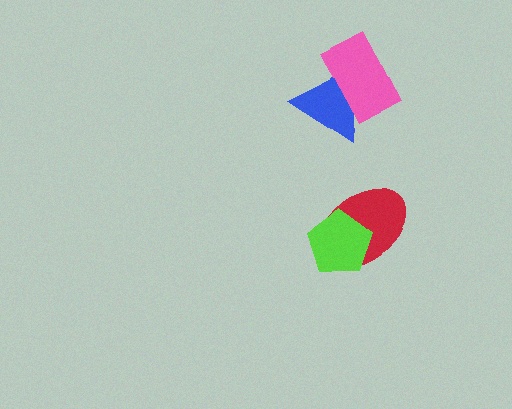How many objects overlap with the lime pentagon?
1 object overlaps with the lime pentagon.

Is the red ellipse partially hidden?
Yes, it is partially covered by another shape.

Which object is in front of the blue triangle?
The pink rectangle is in front of the blue triangle.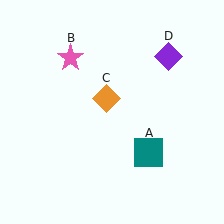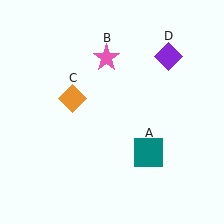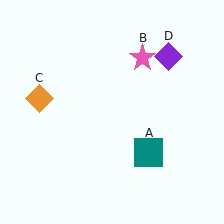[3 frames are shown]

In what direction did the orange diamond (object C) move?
The orange diamond (object C) moved left.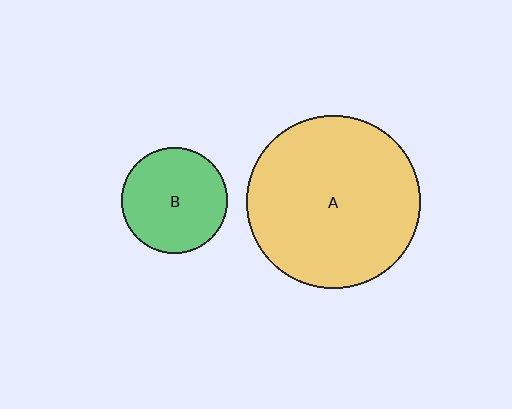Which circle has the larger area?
Circle A (yellow).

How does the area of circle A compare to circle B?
Approximately 2.7 times.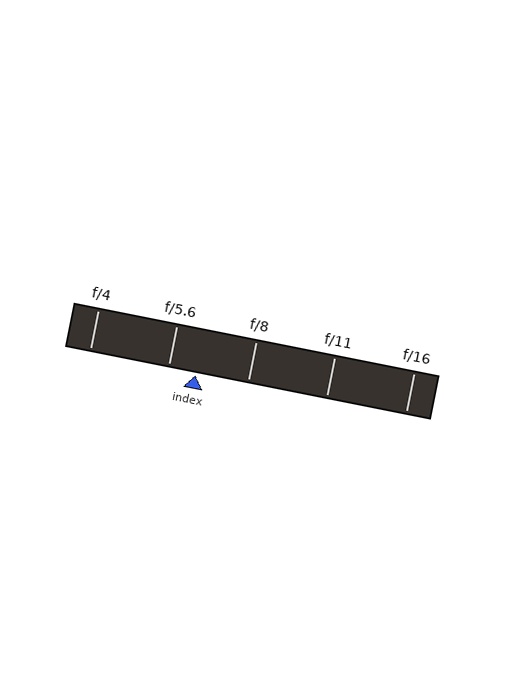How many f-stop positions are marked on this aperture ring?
There are 5 f-stop positions marked.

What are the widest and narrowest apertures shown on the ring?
The widest aperture shown is f/4 and the narrowest is f/16.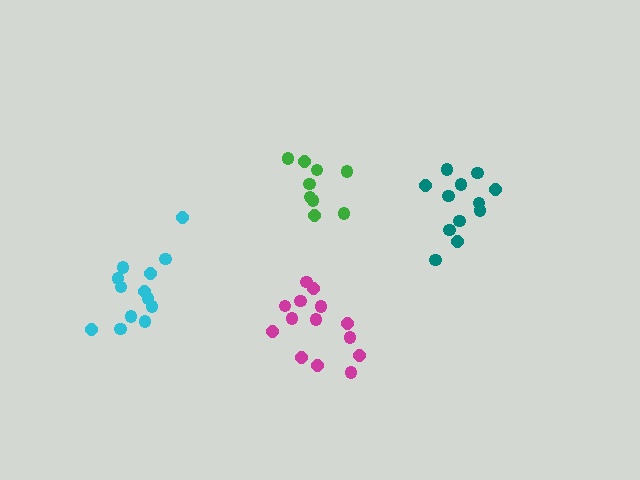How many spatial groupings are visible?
There are 4 spatial groupings.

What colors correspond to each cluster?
The clusters are colored: cyan, green, magenta, teal.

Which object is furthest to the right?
The teal cluster is rightmost.